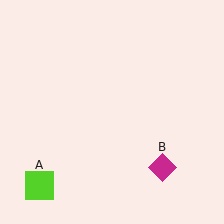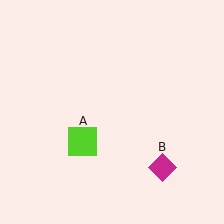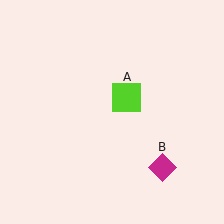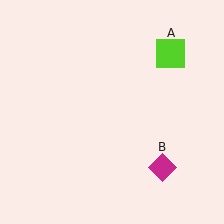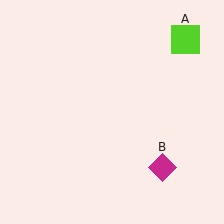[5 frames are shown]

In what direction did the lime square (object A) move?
The lime square (object A) moved up and to the right.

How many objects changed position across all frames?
1 object changed position: lime square (object A).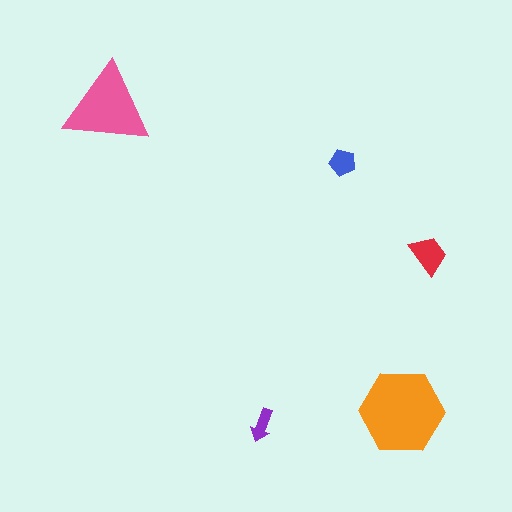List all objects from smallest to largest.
The purple arrow, the blue pentagon, the red trapezoid, the pink triangle, the orange hexagon.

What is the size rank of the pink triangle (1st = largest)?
2nd.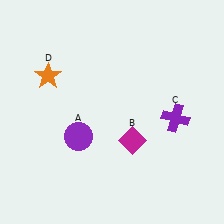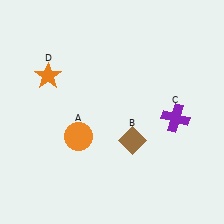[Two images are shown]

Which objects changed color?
A changed from purple to orange. B changed from magenta to brown.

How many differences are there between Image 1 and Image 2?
There are 2 differences between the two images.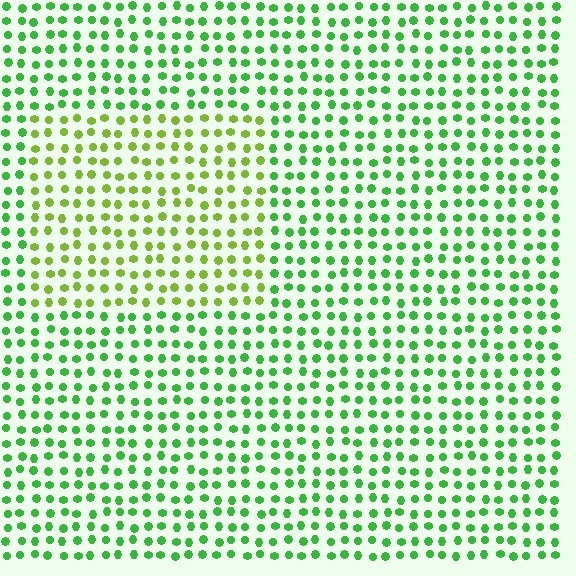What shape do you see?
I see a rectangle.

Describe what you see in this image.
The image is filled with small green elements in a uniform arrangement. A rectangle-shaped region is visible where the elements are tinted to a slightly different hue, forming a subtle color boundary.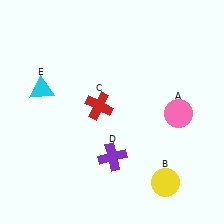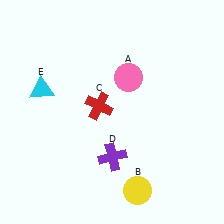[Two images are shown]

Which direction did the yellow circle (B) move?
The yellow circle (B) moved left.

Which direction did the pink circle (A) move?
The pink circle (A) moved left.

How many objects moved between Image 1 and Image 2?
2 objects moved between the two images.